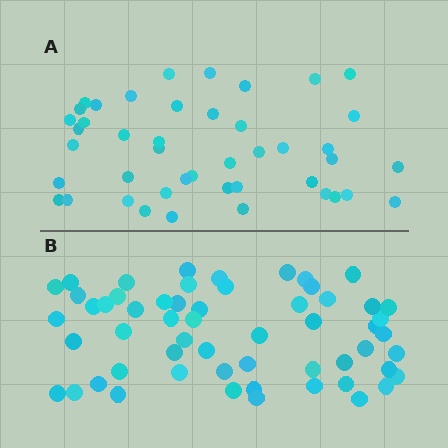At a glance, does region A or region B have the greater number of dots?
Region B (the bottom region) has more dots.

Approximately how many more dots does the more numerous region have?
Region B has approximately 15 more dots than region A.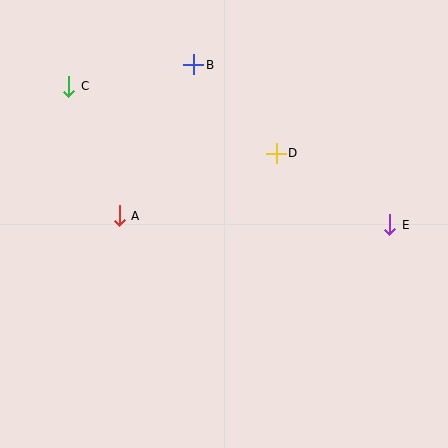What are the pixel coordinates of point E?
Point E is at (390, 225).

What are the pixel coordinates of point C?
Point C is at (69, 86).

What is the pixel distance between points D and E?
The distance between D and E is 134 pixels.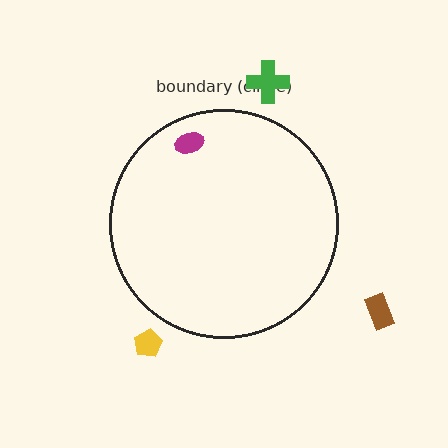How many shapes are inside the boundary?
1 inside, 3 outside.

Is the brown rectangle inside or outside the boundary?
Outside.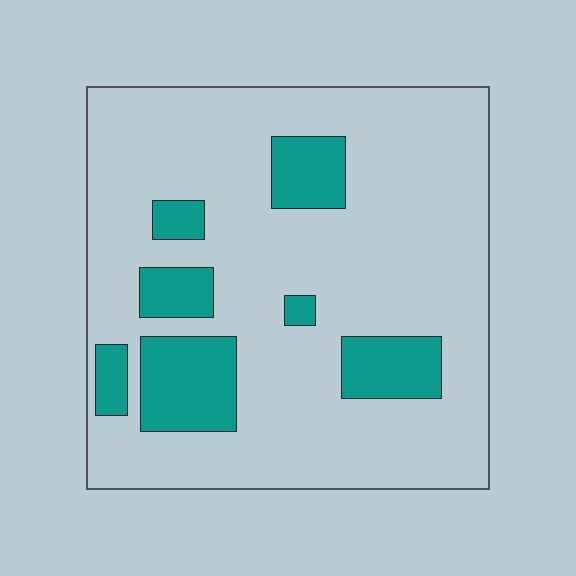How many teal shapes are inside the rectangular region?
7.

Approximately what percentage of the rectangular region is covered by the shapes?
Approximately 20%.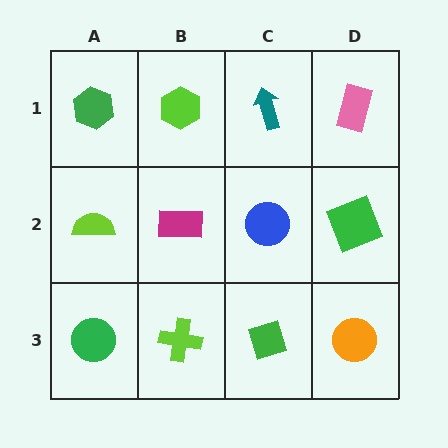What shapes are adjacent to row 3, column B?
A magenta rectangle (row 2, column B), a green circle (row 3, column A), a green diamond (row 3, column C).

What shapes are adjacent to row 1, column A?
A lime semicircle (row 2, column A), a lime hexagon (row 1, column B).